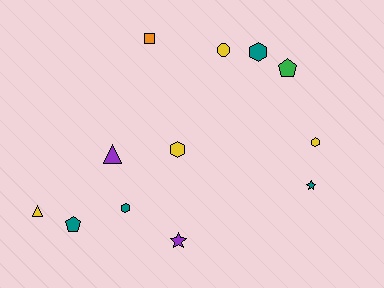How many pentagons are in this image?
There are 2 pentagons.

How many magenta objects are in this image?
There are no magenta objects.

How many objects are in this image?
There are 12 objects.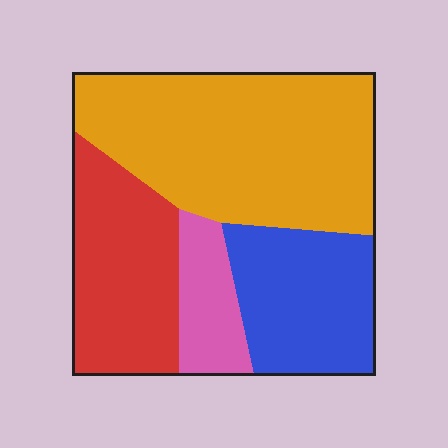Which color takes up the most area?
Orange, at roughly 45%.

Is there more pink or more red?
Red.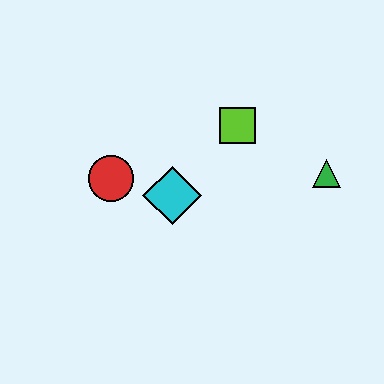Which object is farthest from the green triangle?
The red circle is farthest from the green triangle.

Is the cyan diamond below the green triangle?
Yes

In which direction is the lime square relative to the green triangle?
The lime square is to the left of the green triangle.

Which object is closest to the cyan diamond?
The red circle is closest to the cyan diamond.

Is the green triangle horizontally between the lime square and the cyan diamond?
No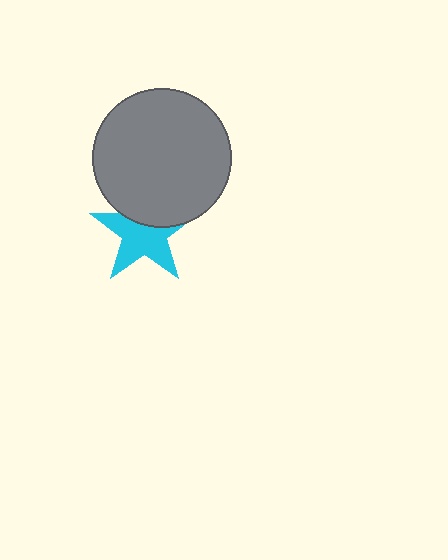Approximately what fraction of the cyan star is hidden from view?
Roughly 34% of the cyan star is hidden behind the gray circle.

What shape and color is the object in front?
The object in front is a gray circle.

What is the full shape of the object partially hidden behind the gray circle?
The partially hidden object is a cyan star.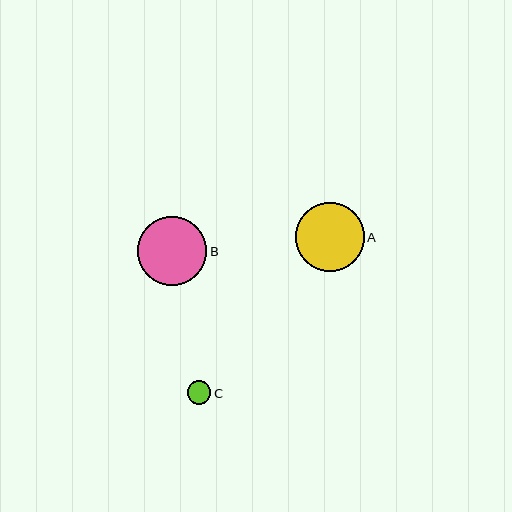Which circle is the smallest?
Circle C is the smallest with a size of approximately 23 pixels.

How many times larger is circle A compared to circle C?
Circle A is approximately 2.9 times the size of circle C.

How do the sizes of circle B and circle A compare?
Circle B and circle A are approximately the same size.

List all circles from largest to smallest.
From largest to smallest: B, A, C.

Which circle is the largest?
Circle B is the largest with a size of approximately 69 pixels.